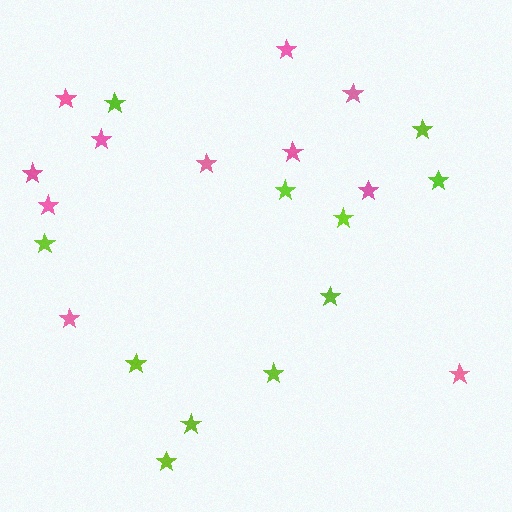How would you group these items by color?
There are 2 groups: one group of lime stars (11) and one group of pink stars (11).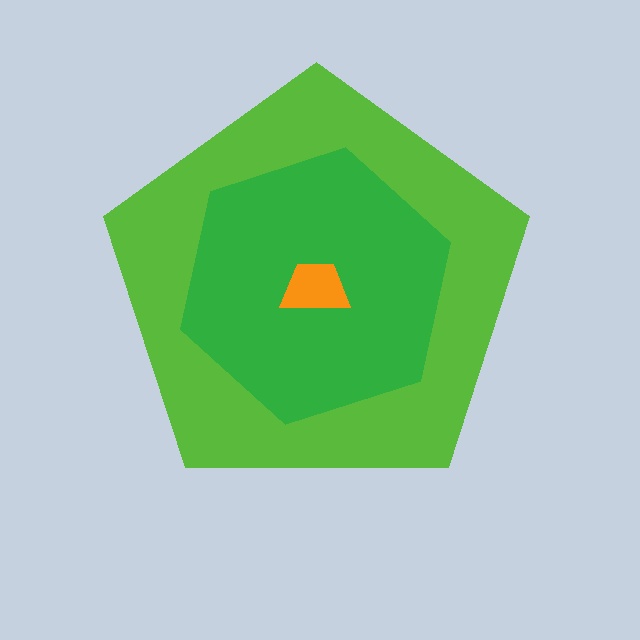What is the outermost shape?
The lime pentagon.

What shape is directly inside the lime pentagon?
The green hexagon.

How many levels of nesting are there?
3.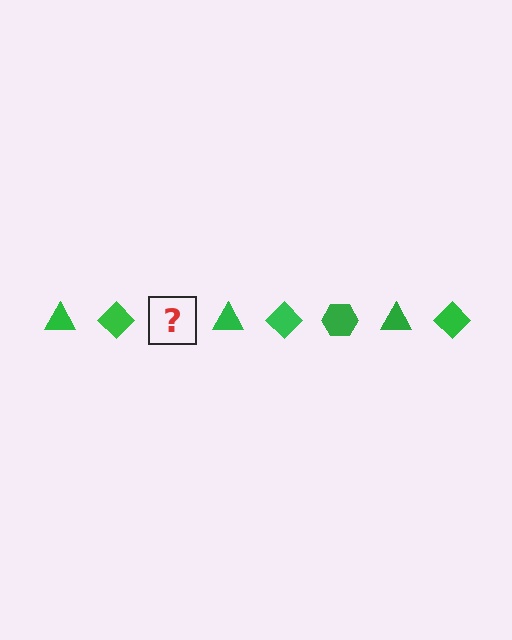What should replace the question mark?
The question mark should be replaced with a green hexagon.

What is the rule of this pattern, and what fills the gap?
The rule is that the pattern cycles through triangle, diamond, hexagon shapes in green. The gap should be filled with a green hexagon.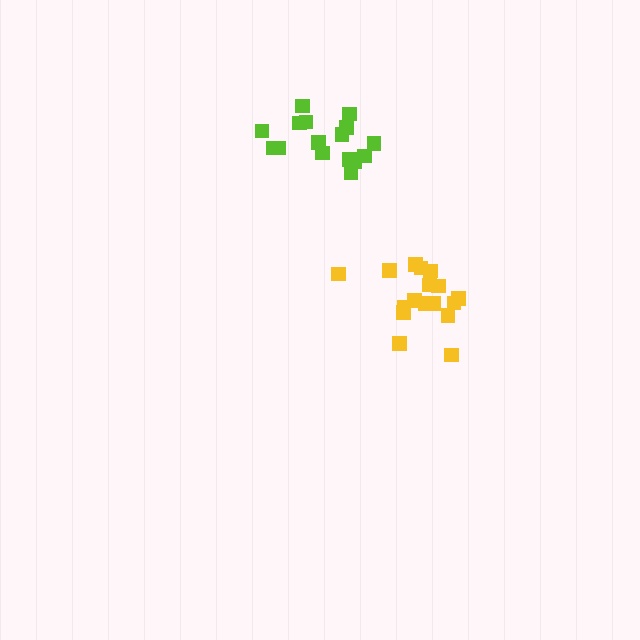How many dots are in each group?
Group 1: 16 dots, Group 2: 17 dots (33 total).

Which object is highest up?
The lime cluster is topmost.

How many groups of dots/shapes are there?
There are 2 groups.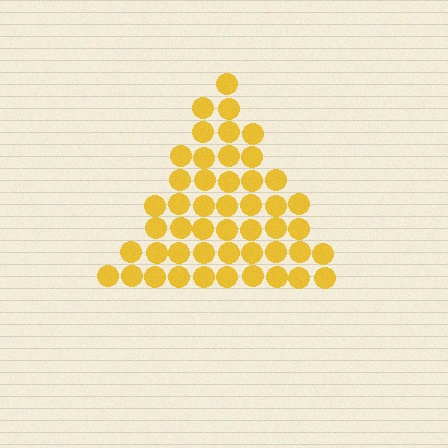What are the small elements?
The small elements are circles.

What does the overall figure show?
The overall figure shows a triangle.